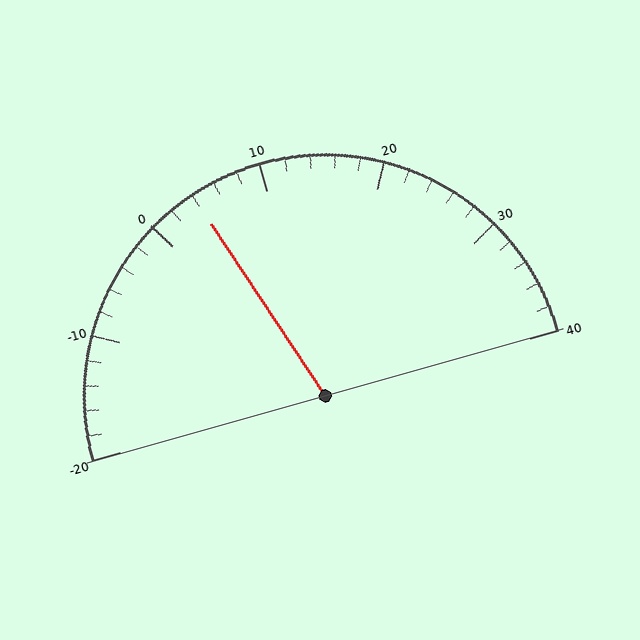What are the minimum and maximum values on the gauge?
The gauge ranges from -20 to 40.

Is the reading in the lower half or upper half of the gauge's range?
The reading is in the lower half of the range (-20 to 40).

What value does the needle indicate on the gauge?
The needle indicates approximately 4.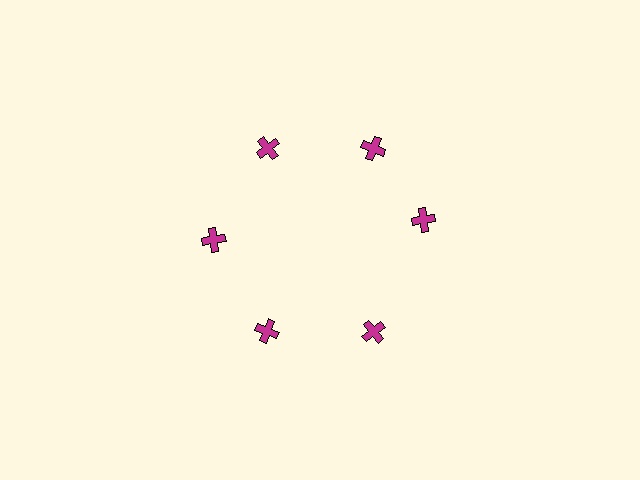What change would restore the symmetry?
The symmetry would be restored by rotating it back into even spacing with its neighbors so that all 6 crosses sit at equal angles and equal distance from the center.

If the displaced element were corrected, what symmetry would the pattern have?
It would have 6-fold rotational symmetry — the pattern would map onto itself every 60 degrees.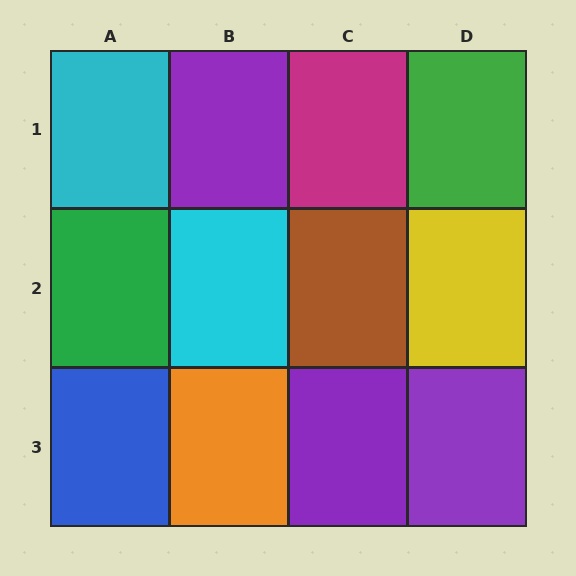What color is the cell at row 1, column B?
Purple.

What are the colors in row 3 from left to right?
Blue, orange, purple, purple.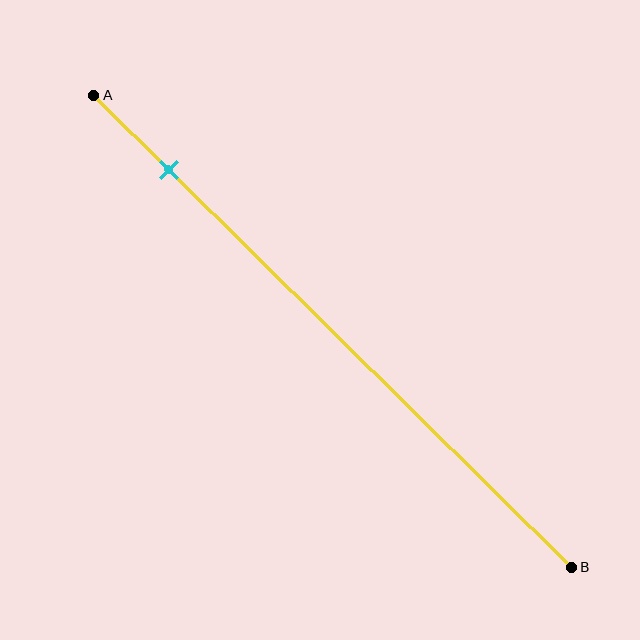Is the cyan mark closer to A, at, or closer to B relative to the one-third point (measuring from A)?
The cyan mark is closer to point A than the one-third point of segment AB.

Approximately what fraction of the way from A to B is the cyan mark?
The cyan mark is approximately 15% of the way from A to B.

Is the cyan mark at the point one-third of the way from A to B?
No, the mark is at about 15% from A, not at the 33% one-third point.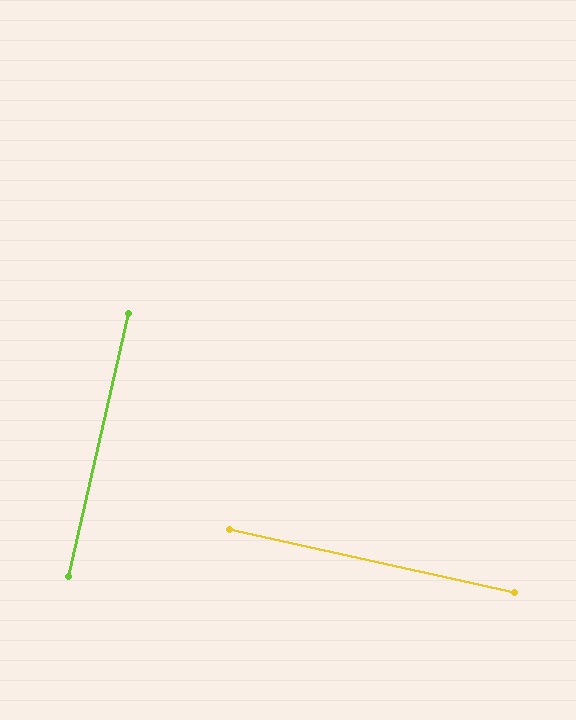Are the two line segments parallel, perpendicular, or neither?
Perpendicular — they meet at approximately 90°.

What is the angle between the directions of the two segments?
Approximately 90 degrees.